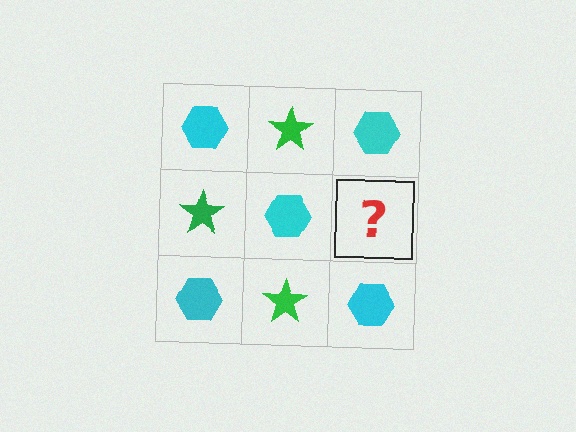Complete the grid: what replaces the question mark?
The question mark should be replaced with a green star.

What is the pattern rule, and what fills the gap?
The rule is that it alternates cyan hexagon and green star in a checkerboard pattern. The gap should be filled with a green star.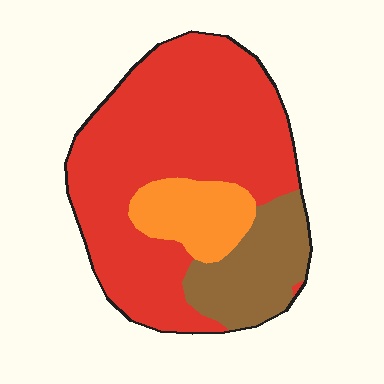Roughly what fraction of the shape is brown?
Brown takes up about one fifth (1/5) of the shape.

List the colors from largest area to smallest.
From largest to smallest: red, brown, orange.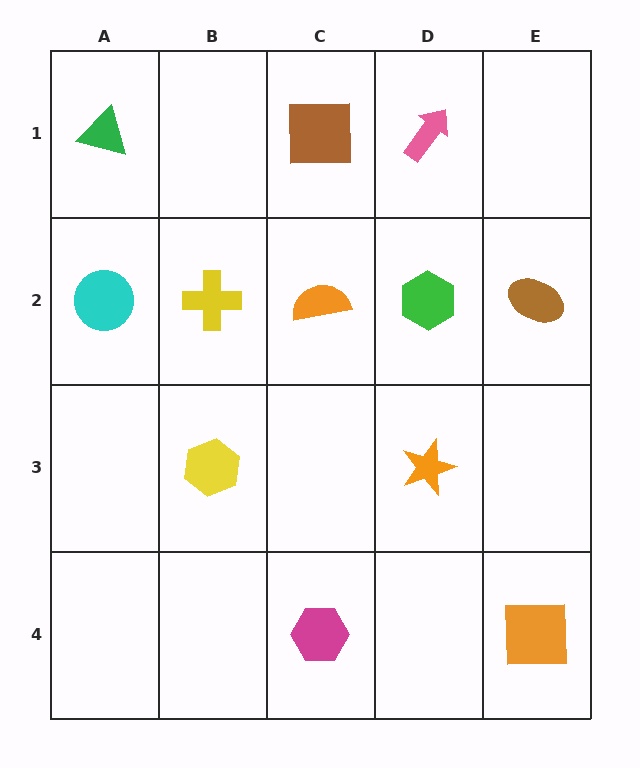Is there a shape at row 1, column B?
No, that cell is empty.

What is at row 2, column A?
A cyan circle.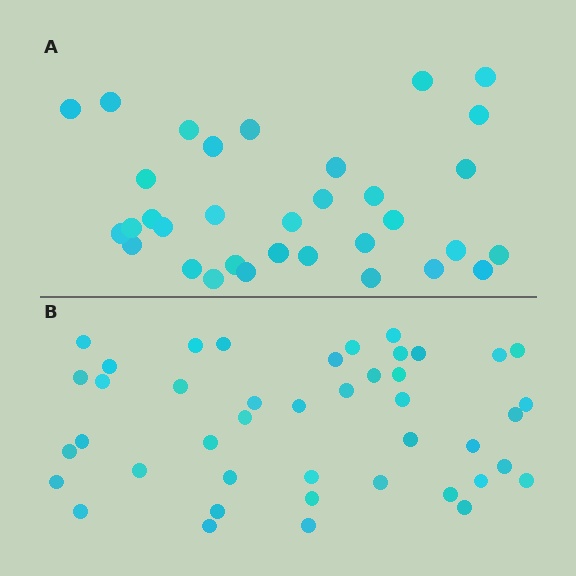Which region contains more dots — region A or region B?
Region B (the bottom region) has more dots.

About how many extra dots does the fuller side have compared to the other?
Region B has roughly 10 or so more dots than region A.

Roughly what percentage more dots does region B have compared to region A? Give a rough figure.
About 30% more.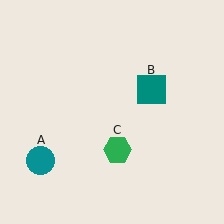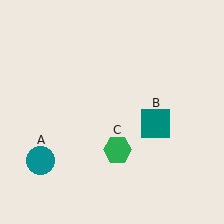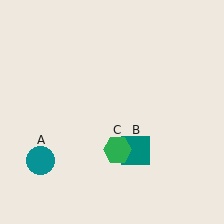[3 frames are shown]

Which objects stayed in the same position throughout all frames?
Teal circle (object A) and green hexagon (object C) remained stationary.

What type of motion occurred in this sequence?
The teal square (object B) rotated clockwise around the center of the scene.